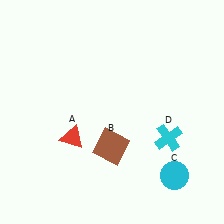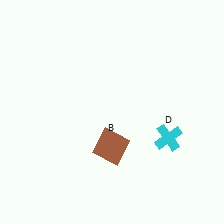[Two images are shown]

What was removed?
The red triangle (A), the cyan circle (C) were removed in Image 2.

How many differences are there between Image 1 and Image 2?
There are 2 differences between the two images.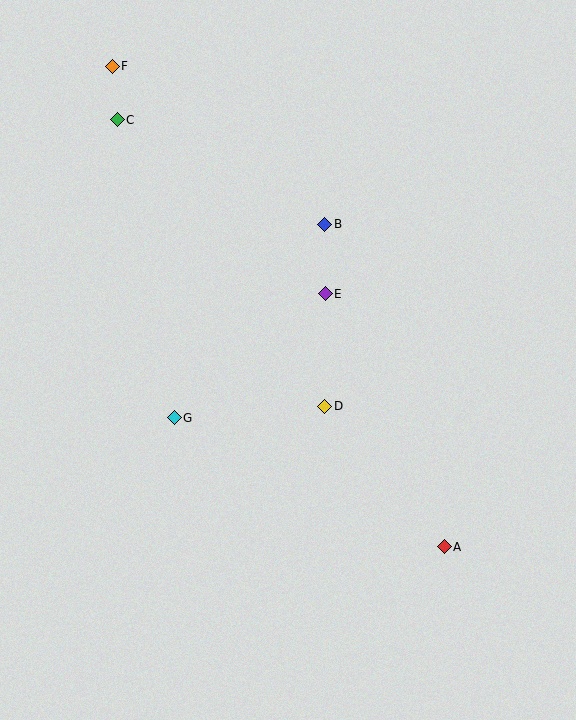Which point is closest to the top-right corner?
Point B is closest to the top-right corner.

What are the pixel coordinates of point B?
Point B is at (325, 224).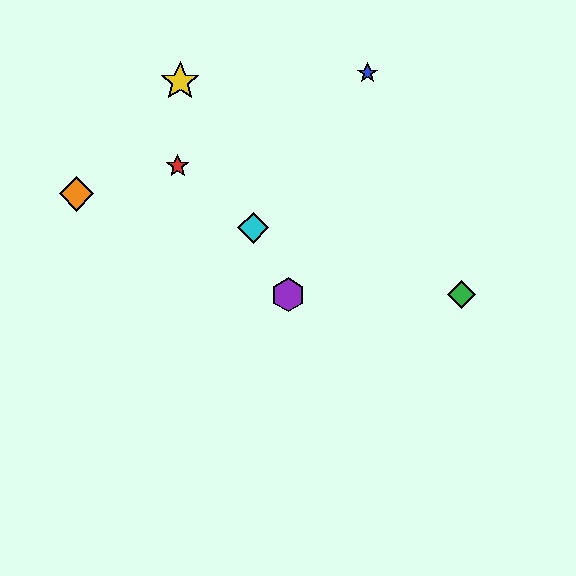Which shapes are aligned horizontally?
The green diamond, the purple hexagon are aligned horizontally.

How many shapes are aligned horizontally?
2 shapes (the green diamond, the purple hexagon) are aligned horizontally.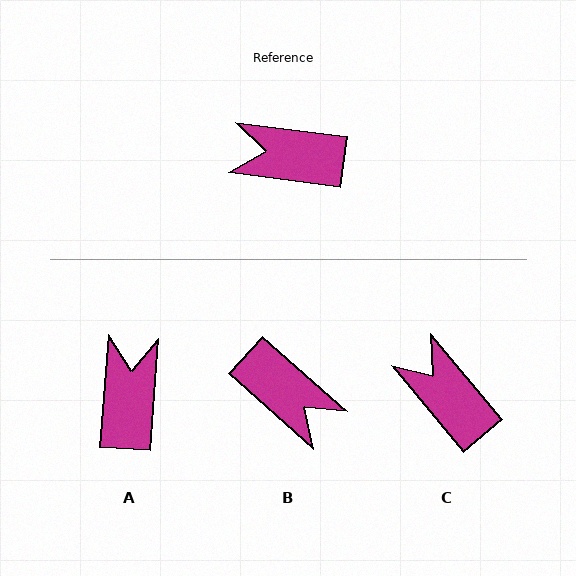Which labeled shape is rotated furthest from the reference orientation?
B, about 145 degrees away.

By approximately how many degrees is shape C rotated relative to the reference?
Approximately 43 degrees clockwise.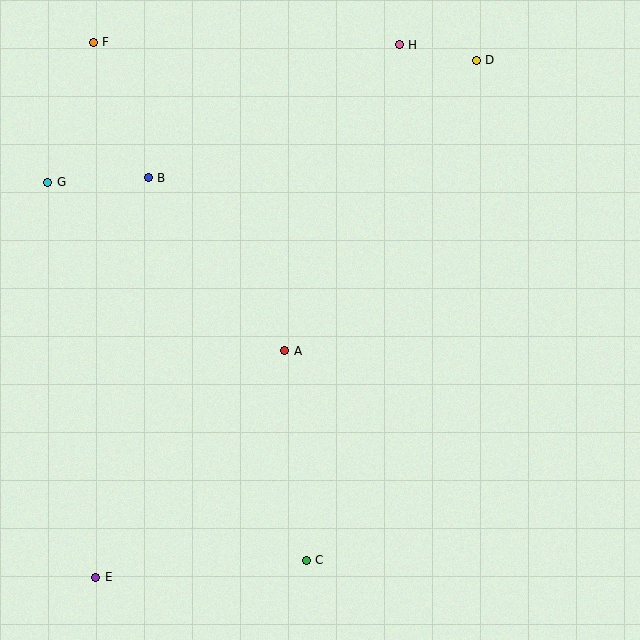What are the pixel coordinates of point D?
Point D is at (476, 60).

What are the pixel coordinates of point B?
Point B is at (148, 178).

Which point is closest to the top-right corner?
Point D is closest to the top-right corner.